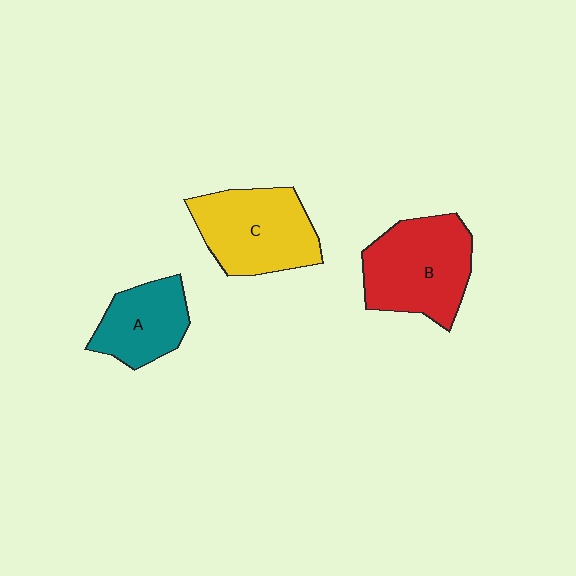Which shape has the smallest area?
Shape A (teal).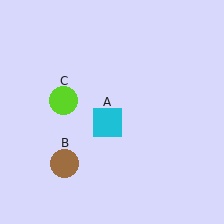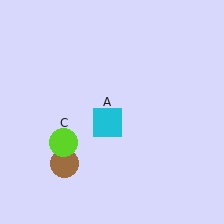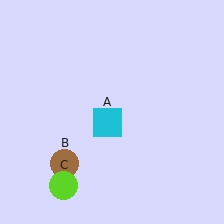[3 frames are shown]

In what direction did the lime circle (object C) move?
The lime circle (object C) moved down.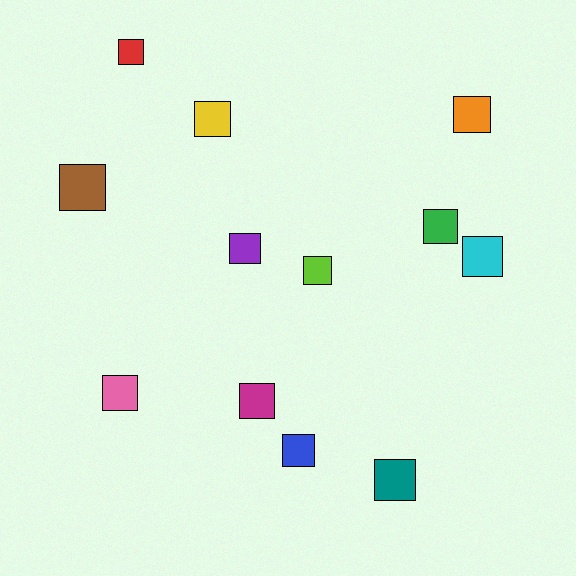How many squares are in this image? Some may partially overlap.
There are 12 squares.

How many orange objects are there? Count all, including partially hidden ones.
There is 1 orange object.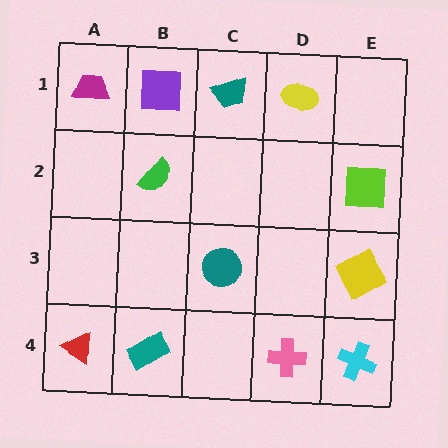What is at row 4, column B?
A teal rectangle.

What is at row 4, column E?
A cyan cross.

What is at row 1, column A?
A magenta trapezoid.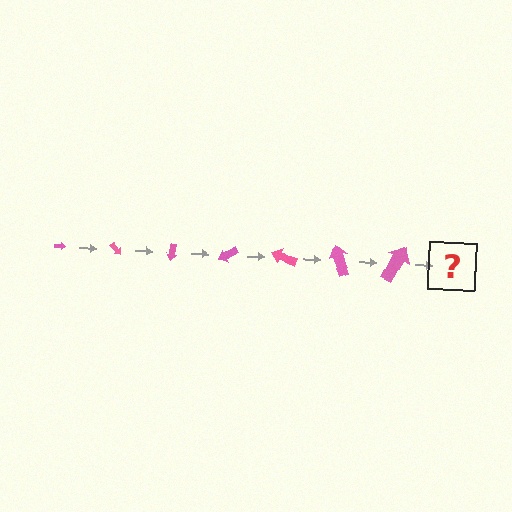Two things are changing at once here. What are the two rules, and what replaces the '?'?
The two rules are that the arrow grows larger each step and it rotates 50 degrees each step. The '?' should be an arrow, larger than the previous one and rotated 350 degrees from the start.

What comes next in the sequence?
The next element should be an arrow, larger than the previous one and rotated 350 degrees from the start.